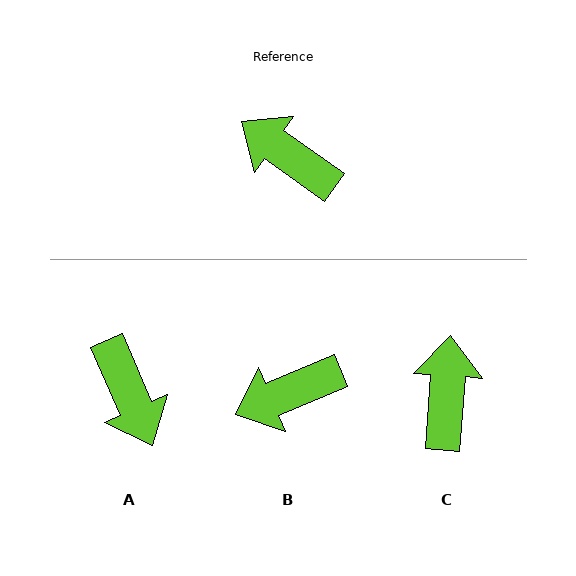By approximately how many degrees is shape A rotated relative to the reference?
Approximately 149 degrees counter-clockwise.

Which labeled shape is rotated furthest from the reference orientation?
A, about 149 degrees away.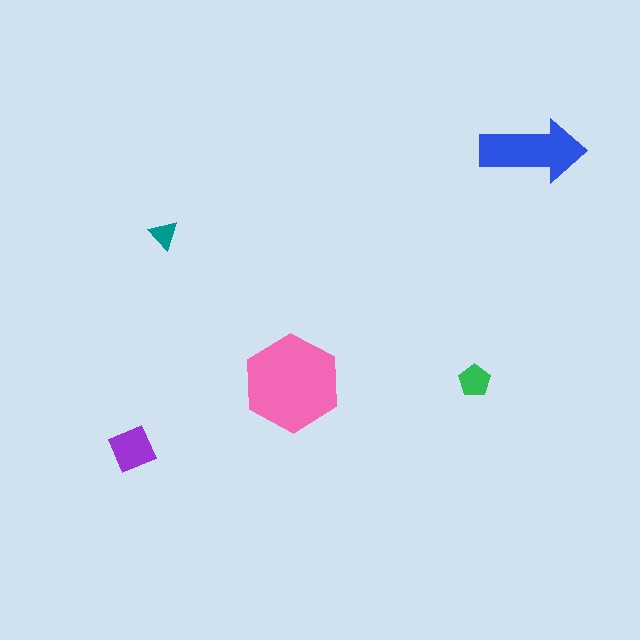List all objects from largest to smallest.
The pink hexagon, the blue arrow, the purple diamond, the green pentagon, the teal triangle.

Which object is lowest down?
The purple diamond is bottommost.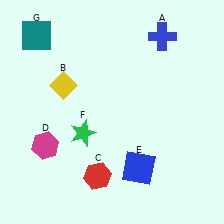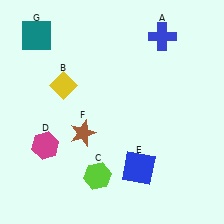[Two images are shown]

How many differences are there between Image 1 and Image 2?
There are 2 differences between the two images.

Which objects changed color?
C changed from red to lime. F changed from green to brown.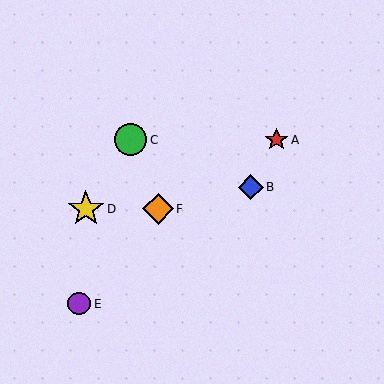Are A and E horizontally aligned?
No, A is at y≈140 and E is at y≈304.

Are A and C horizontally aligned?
Yes, both are at y≈140.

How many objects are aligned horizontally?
2 objects (A, C) are aligned horizontally.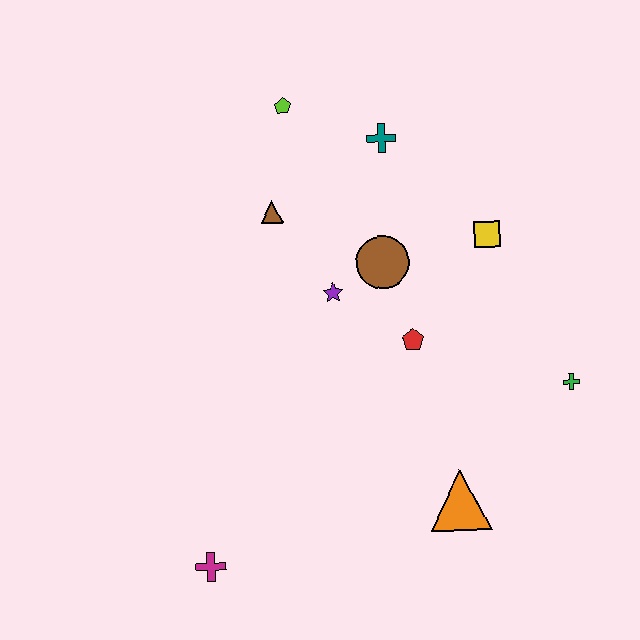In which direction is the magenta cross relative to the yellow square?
The magenta cross is below the yellow square.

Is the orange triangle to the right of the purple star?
Yes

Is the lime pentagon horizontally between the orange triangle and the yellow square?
No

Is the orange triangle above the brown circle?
No